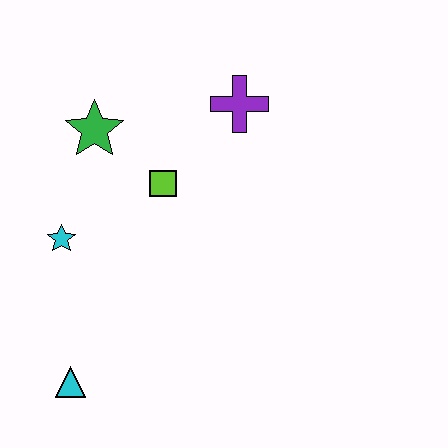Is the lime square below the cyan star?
No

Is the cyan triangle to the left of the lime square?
Yes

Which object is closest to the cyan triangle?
The cyan star is closest to the cyan triangle.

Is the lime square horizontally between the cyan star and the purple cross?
Yes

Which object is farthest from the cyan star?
The purple cross is farthest from the cyan star.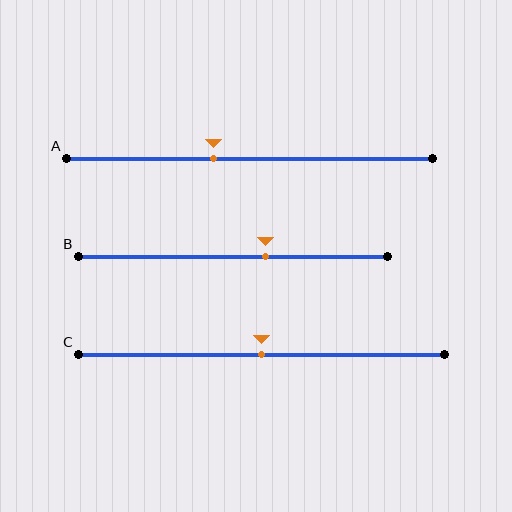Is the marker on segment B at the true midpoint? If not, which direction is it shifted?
No, the marker on segment B is shifted to the right by about 11% of the segment length.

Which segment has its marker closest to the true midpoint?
Segment C has its marker closest to the true midpoint.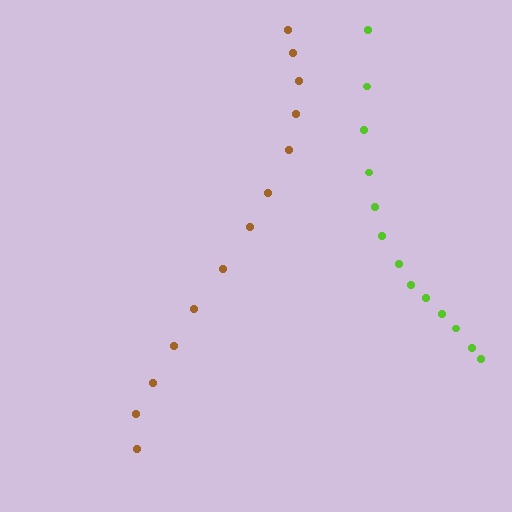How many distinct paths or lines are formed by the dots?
There are 2 distinct paths.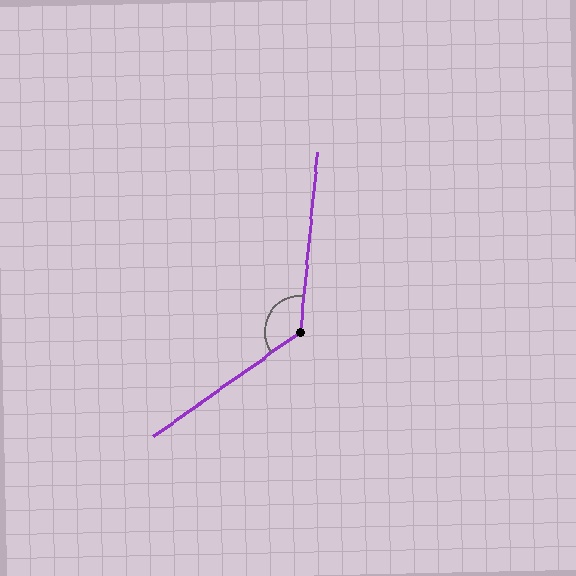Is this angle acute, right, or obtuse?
It is obtuse.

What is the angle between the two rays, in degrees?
Approximately 131 degrees.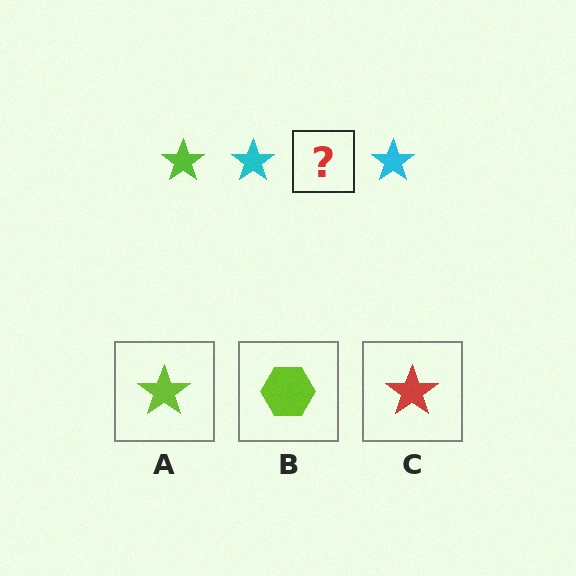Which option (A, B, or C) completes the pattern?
A.